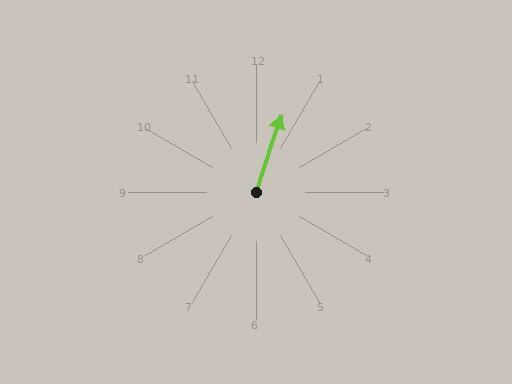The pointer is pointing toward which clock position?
Roughly 1 o'clock.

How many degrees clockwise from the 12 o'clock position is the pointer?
Approximately 18 degrees.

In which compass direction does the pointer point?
North.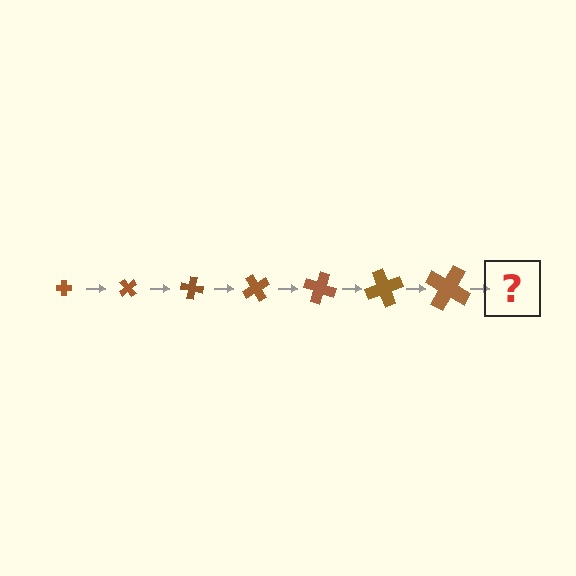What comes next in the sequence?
The next element should be a cross, larger than the previous one and rotated 350 degrees from the start.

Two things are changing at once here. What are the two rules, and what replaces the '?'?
The two rules are that the cross grows larger each step and it rotates 50 degrees each step. The '?' should be a cross, larger than the previous one and rotated 350 degrees from the start.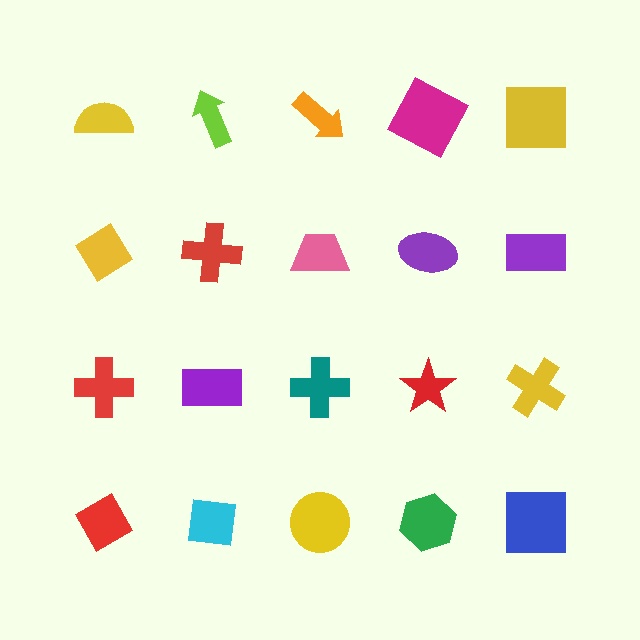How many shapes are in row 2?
5 shapes.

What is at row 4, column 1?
A red diamond.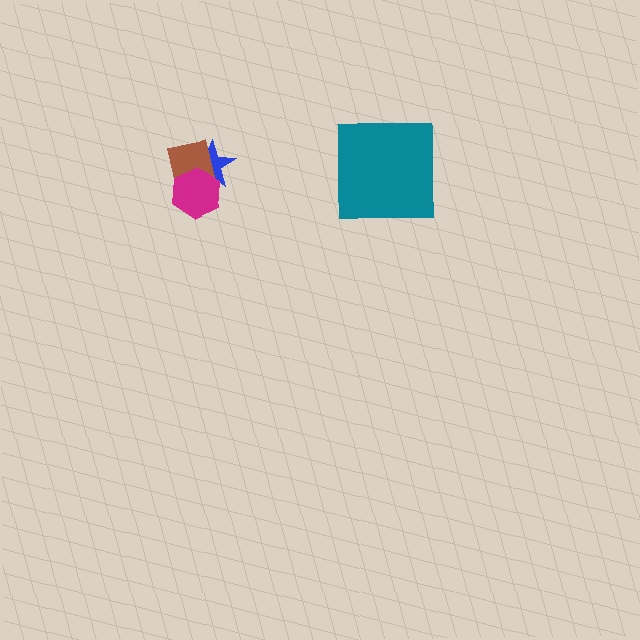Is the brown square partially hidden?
Yes, it is partially covered by another shape.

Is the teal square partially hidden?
No, no other shape covers it.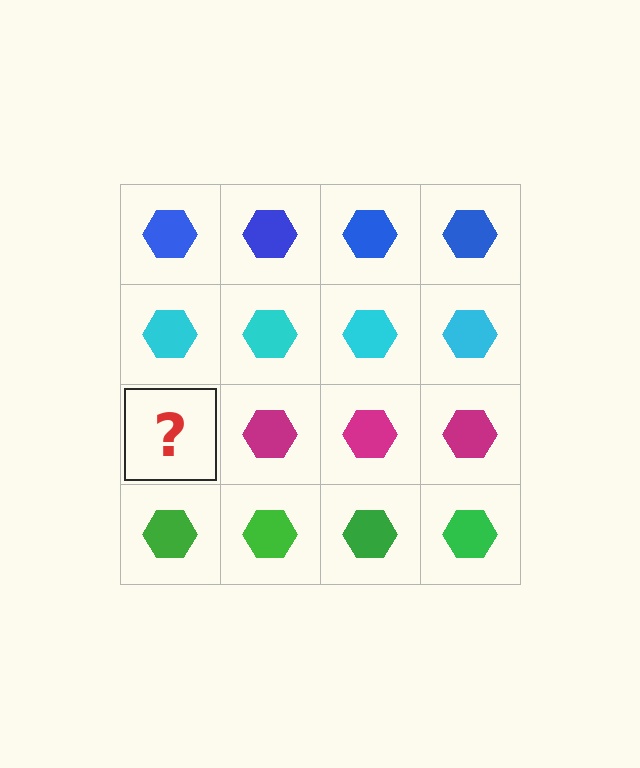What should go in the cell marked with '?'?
The missing cell should contain a magenta hexagon.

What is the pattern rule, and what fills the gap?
The rule is that each row has a consistent color. The gap should be filled with a magenta hexagon.